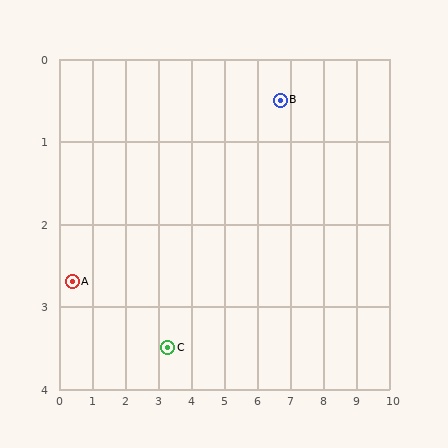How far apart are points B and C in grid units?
Points B and C are about 4.5 grid units apart.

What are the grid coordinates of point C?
Point C is at approximately (3.3, 3.5).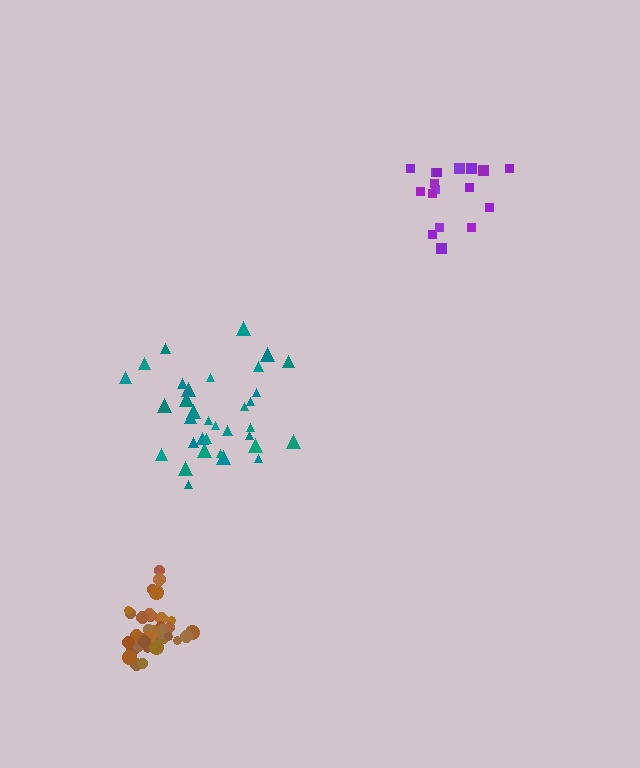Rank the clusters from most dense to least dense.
brown, teal, purple.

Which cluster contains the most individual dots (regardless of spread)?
Teal (34).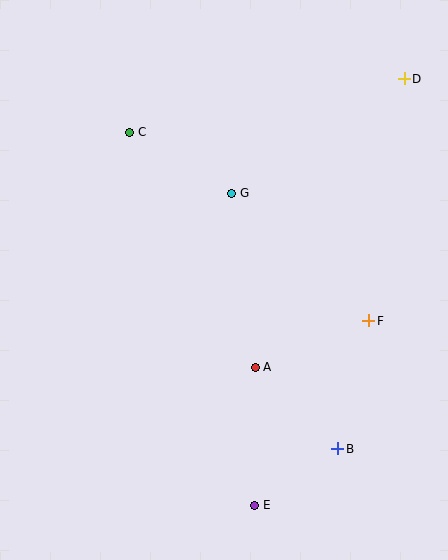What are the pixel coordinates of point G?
Point G is at (232, 193).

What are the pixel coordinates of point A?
Point A is at (255, 367).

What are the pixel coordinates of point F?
Point F is at (369, 321).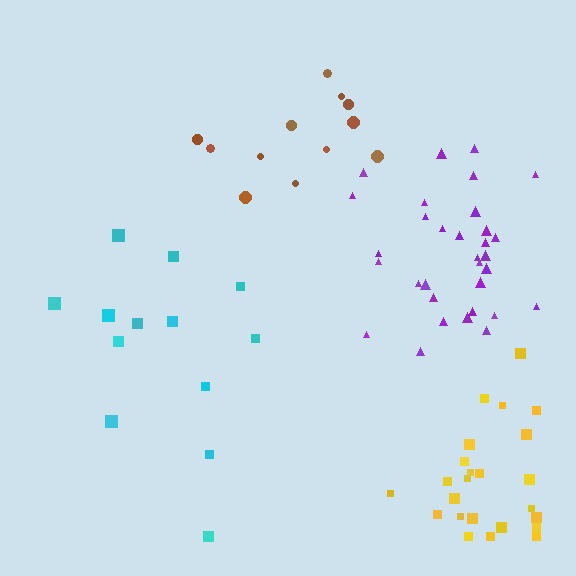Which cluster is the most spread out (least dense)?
Cyan.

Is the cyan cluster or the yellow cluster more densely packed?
Yellow.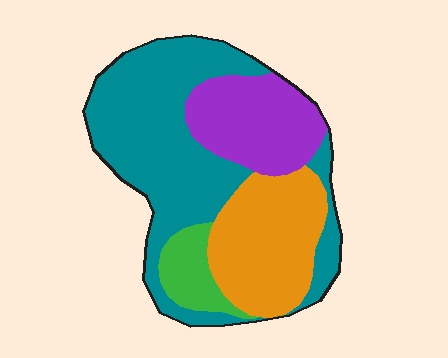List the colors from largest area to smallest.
From largest to smallest: teal, orange, purple, green.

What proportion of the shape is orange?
Orange covers about 25% of the shape.